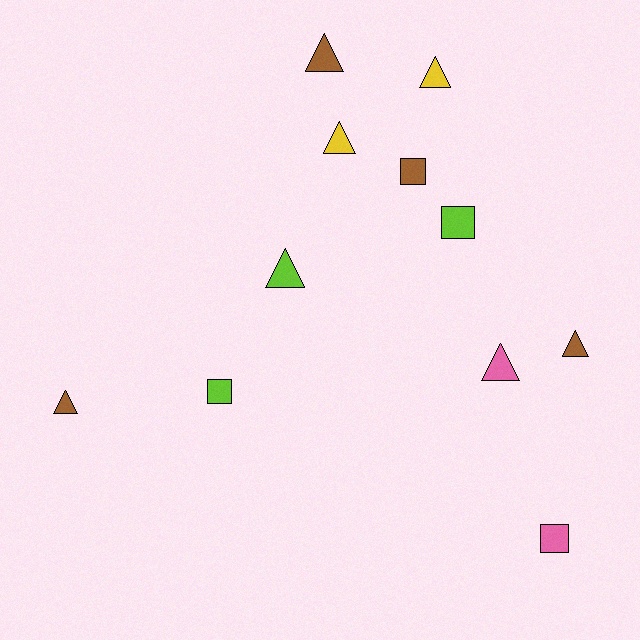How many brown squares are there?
There is 1 brown square.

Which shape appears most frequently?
Triangle, with 7 objects.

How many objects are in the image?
There are 11 objects.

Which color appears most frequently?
Brown, with 4 objects.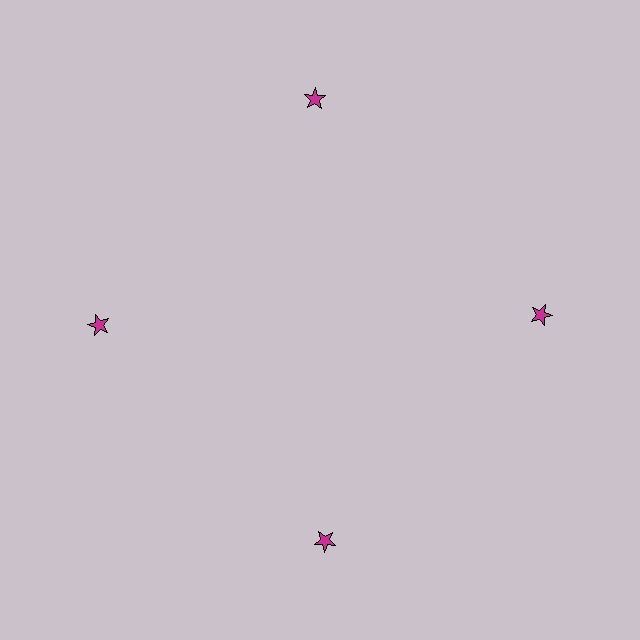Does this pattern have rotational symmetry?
Yes, this pattern has 4-fold rotational symmetry. It looks the same after rotating 90 degrees around the center.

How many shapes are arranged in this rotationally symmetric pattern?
There are 4 shapes, arranged in 4 groups of 1.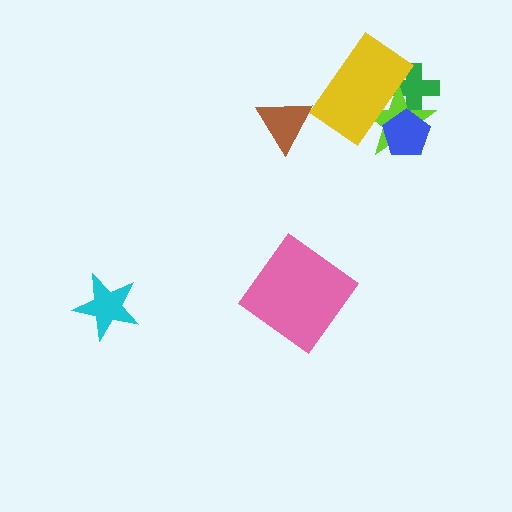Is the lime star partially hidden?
Yes, it is partially covered by another shape.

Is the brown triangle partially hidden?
No, no other shape covers it.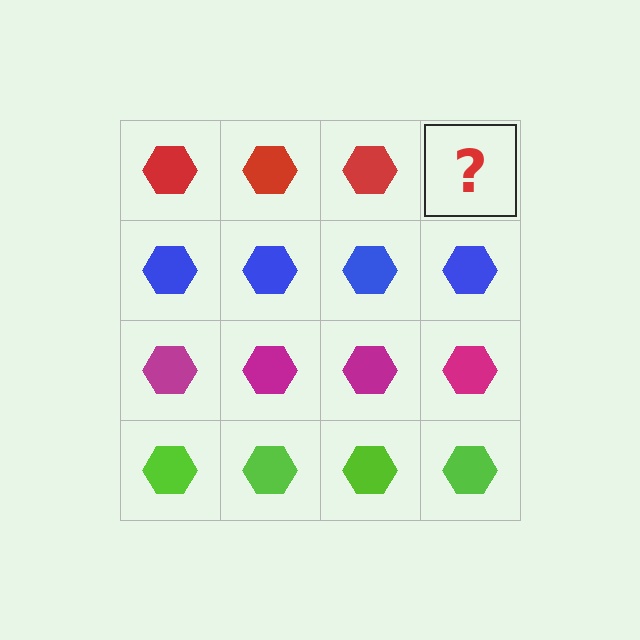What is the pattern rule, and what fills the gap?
The rule is that each row has a consistent color. The gap should be filled with a red hexagon.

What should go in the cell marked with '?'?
The missing cell should contain a red hexagon.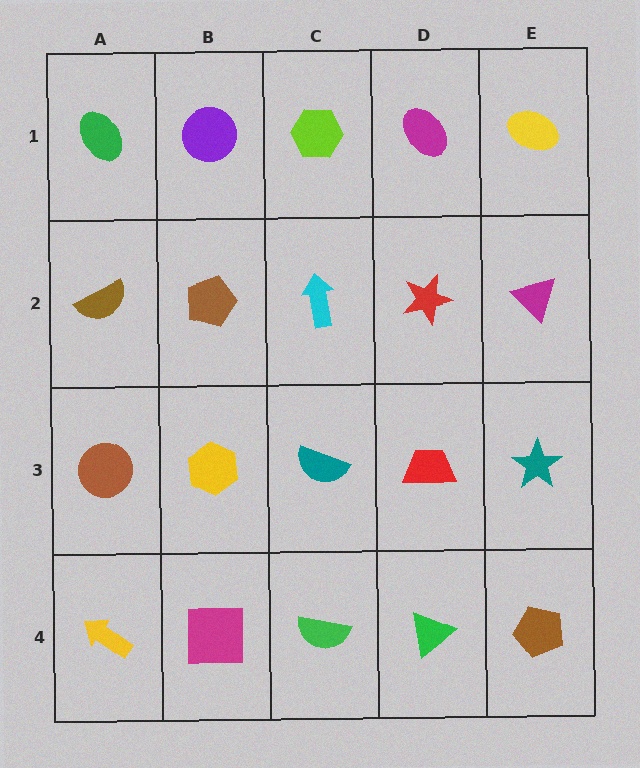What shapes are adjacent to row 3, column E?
A magenta triangle (row 2, column E), a brown pentagon (row 4, column E), a red trapezoid (row 3, column D).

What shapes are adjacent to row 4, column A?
A brown circle (row 3, column A), a magenta square (row 4, column B).